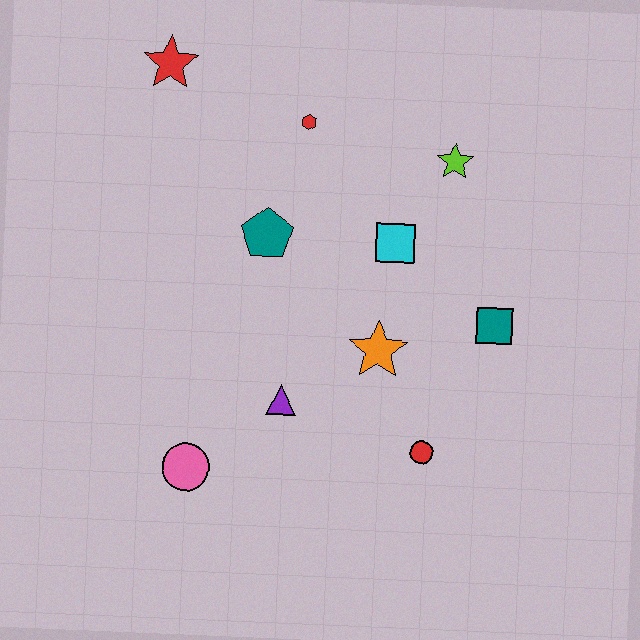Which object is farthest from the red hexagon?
The pink circle is farthest from the red hexagon.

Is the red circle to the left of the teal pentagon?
No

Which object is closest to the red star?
The red hexagon is closest to the red star.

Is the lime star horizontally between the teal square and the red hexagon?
Yes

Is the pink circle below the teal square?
Yes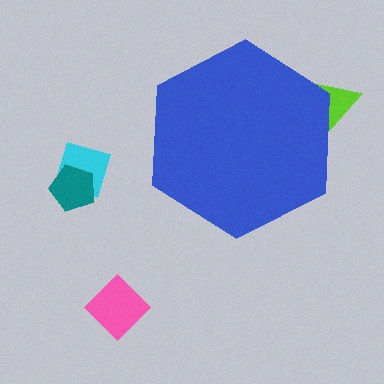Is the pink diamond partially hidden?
No, the pink diamond is fully visible.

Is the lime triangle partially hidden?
Yes, the lime triangle is partially hidden behind the blue hexagon.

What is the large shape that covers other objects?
A blue hexagon.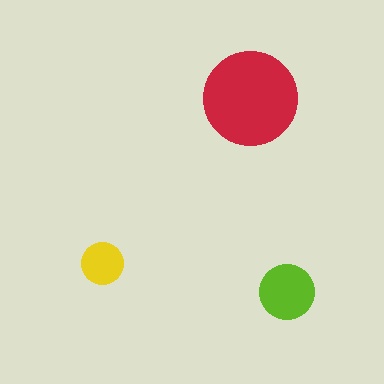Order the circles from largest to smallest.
the red one, the lime one, the yellow one.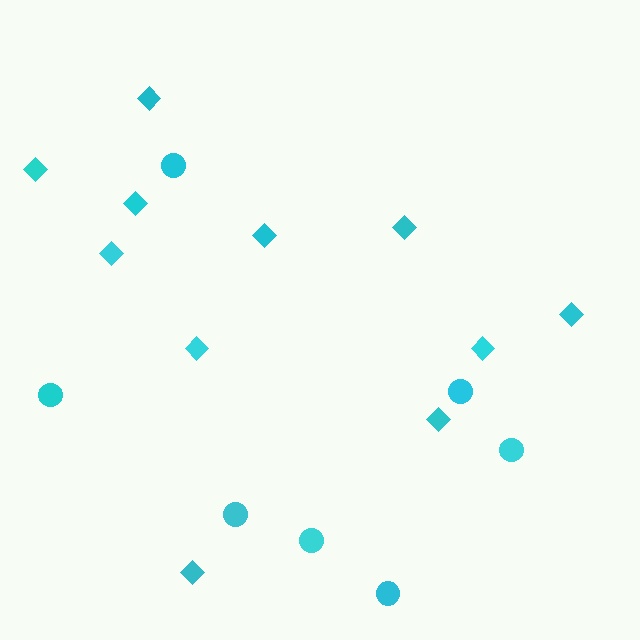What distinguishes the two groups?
There are 2 groups: one group of circles (7) and one group of diamonds (11).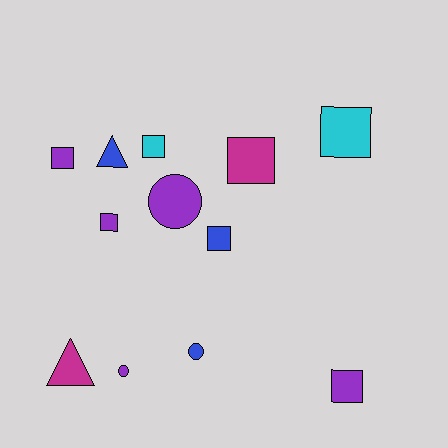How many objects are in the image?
There are 12 objects.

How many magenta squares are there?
There is 1 magenta square.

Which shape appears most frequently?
Square, with 7 objects.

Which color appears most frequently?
Purple, with 5 objects.